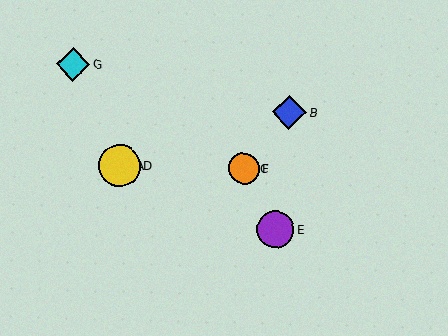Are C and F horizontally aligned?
Yes, both are at y≈169.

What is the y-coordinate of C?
Object C is at y≈169.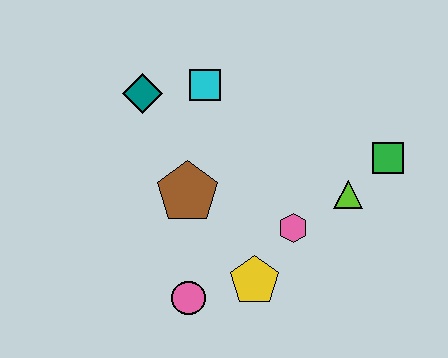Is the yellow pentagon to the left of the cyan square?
No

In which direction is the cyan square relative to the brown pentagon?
The cyan square is above the brown pentagon.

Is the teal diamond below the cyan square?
Yes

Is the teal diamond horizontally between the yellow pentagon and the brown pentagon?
No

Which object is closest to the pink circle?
The yellow pentagon is closest to the pink circle.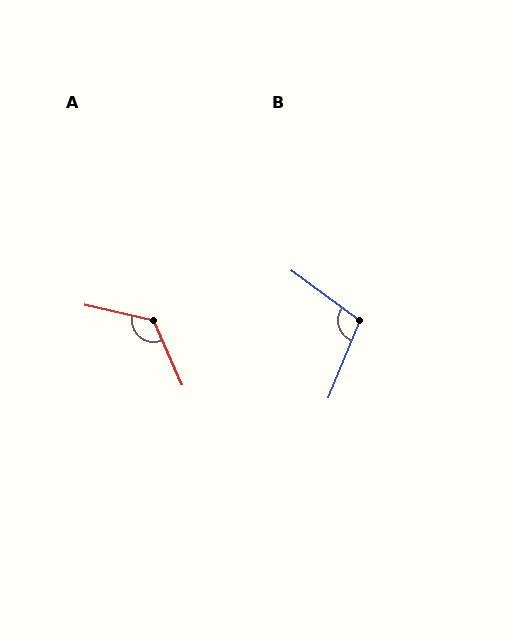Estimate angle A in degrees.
Approximately 127 degrees.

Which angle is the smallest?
B, at approximately 105 degrees.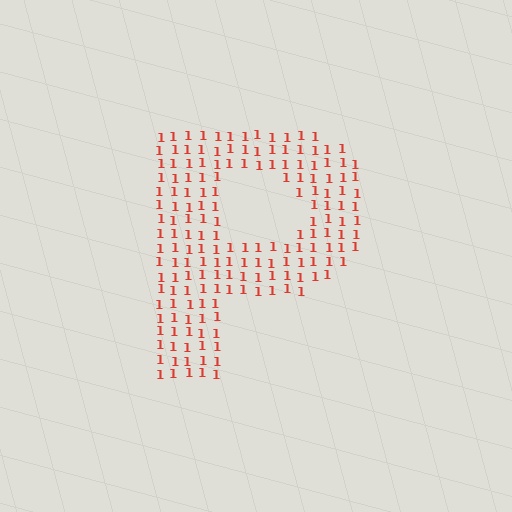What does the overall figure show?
The overall figure shows the letter P.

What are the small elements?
The small elements are digit 1's.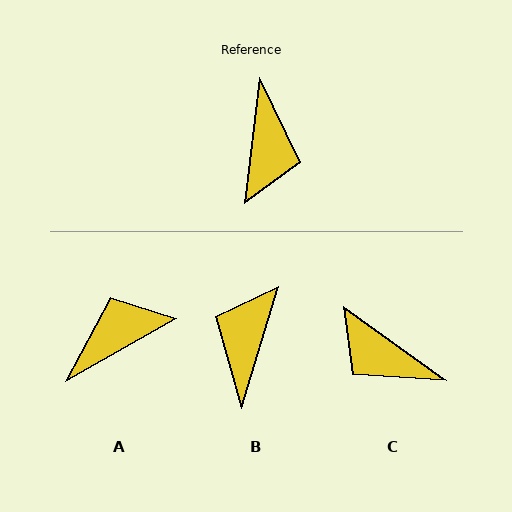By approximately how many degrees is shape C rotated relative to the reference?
Approximately 119 degrees clockwise.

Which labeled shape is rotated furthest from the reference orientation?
B, about 170 degrees away.